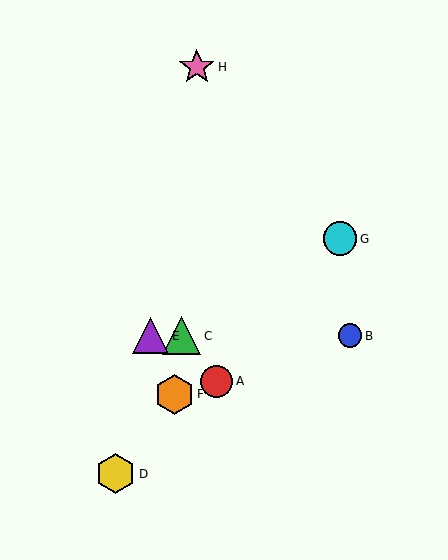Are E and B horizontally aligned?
Yes, both are at y≈336.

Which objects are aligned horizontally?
Objects B, C, E are aligned horizontally.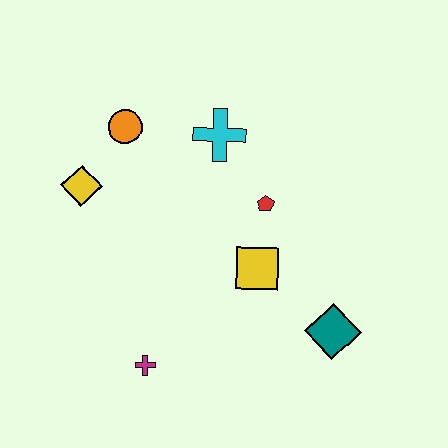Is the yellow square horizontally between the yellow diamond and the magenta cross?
No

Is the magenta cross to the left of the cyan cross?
Yes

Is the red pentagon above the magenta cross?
Yes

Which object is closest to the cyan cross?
The red pentagon is closest to the cyan cross.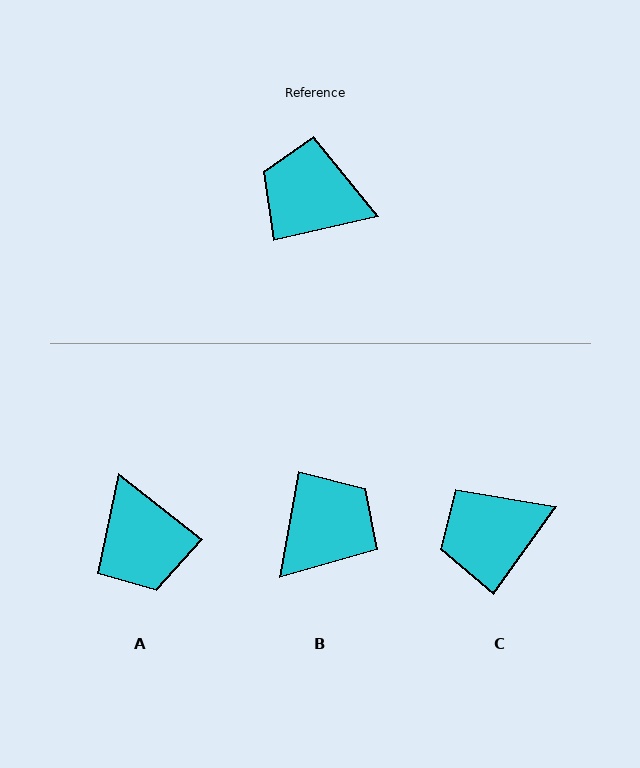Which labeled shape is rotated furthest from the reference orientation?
A, about 129 degrees away.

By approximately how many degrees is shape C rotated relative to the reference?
Approximately 41 degrees counter-clockwise.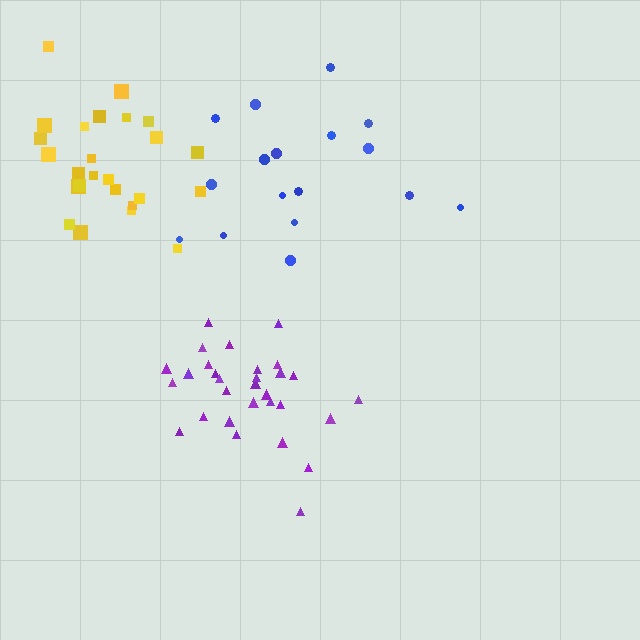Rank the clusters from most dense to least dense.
purple, yellow, blue.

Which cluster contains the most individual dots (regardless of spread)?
Purple (30).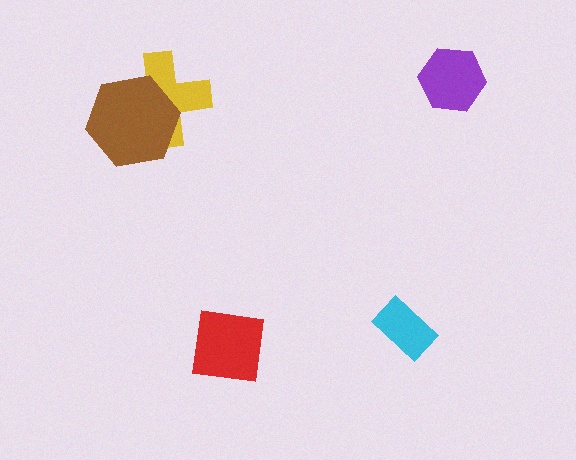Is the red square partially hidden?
No, no other shape covers it.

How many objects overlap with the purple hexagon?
0 objects overlap with the purple hexagon.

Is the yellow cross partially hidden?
Yes, it is partially covered by another shape.